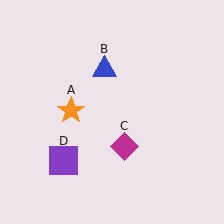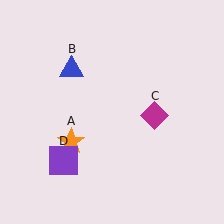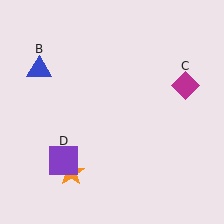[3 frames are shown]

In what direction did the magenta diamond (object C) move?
The magenta diamond (object C) moved up and to the right.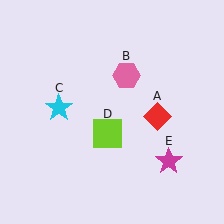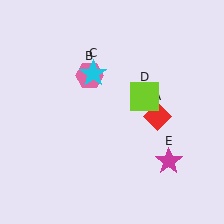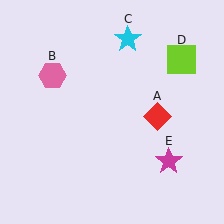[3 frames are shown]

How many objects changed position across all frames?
3 objects changed position: pink hexagon (object B), cyan star (object C), lime square (object D).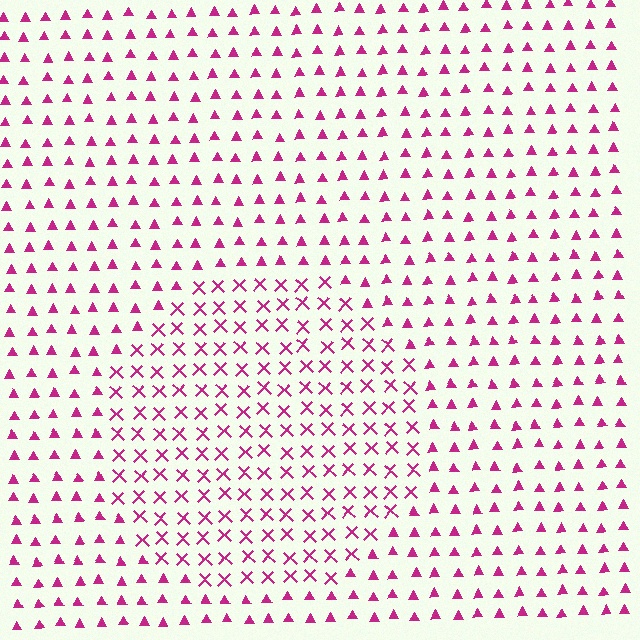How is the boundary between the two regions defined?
The boundary is defined by a change in element shape: X marks inside vs. triangles outside. All elements share the same color and spacing.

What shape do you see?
I see a circle.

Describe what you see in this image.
The image is filled with small magenta elements arranged in a uniform grid. A circle-shaped region contains X marks, while the surrounding area contains triangles. The boundary is defined purely by the change in element shape.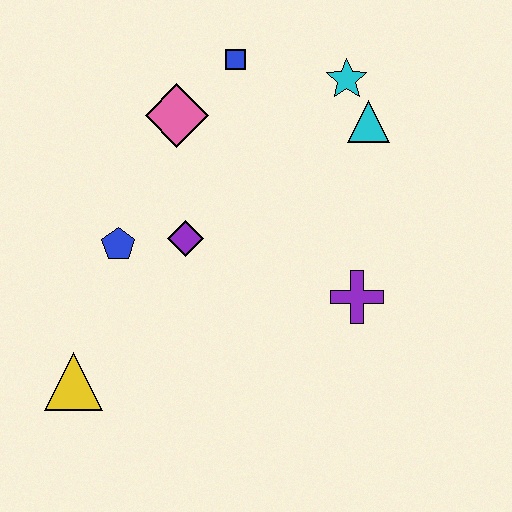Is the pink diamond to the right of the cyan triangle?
No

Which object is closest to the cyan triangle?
The cyan star is closest to the cyan triangle.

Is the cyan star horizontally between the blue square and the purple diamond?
No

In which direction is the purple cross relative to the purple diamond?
The purple cross is to the right of the purple diamond.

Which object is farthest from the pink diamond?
The yellow triangle is farthest from the pink diamond.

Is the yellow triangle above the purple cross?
No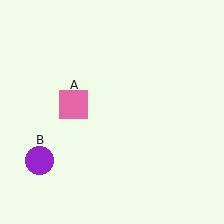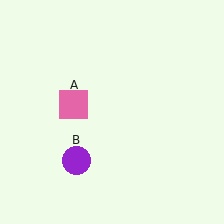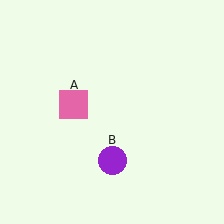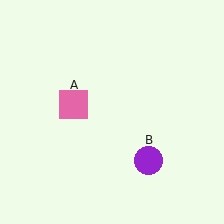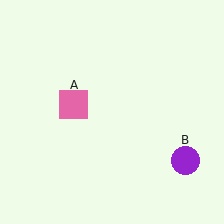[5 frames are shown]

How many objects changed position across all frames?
1 object changed position: purple circle (object B).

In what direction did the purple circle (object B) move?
The purple circle (object B) moved right.